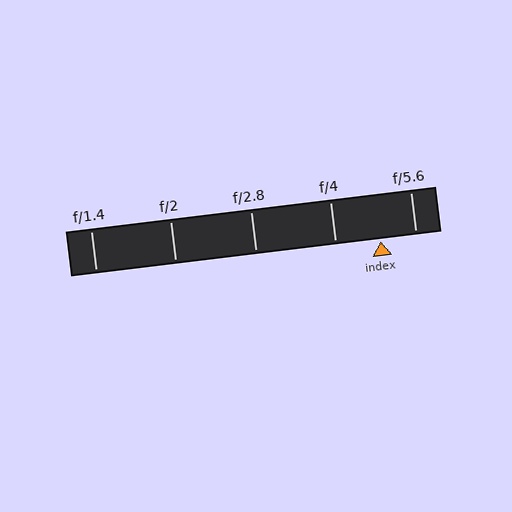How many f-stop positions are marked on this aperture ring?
There are 5 f-stop positions marked.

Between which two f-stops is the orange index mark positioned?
The index mark is between f/4 and f/5.6.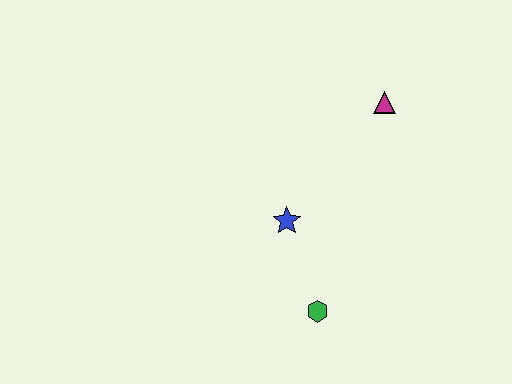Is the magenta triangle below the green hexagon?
No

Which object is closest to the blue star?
The green hexagon is closest to the blue star.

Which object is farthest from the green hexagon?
The magenta triangle is farthest from the green hexagon.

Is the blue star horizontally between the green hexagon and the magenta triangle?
No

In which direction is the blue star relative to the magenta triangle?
The blue star is below the magenta triangle.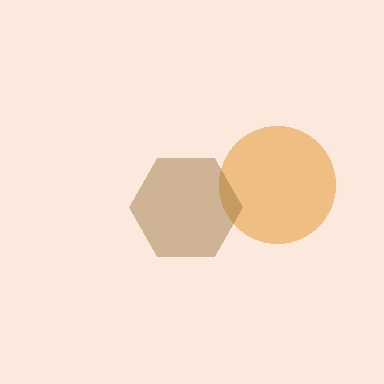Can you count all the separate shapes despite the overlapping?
Yes, there are 2 separate shapes.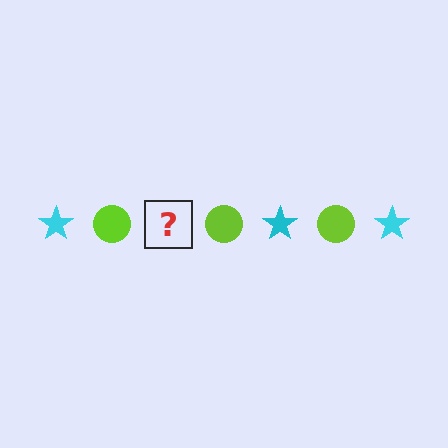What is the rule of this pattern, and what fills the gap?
The rule is that the pattern alternates between cyan star and lime circle. The gap should be filled with a cyan star.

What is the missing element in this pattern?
The missing element is a cyan star.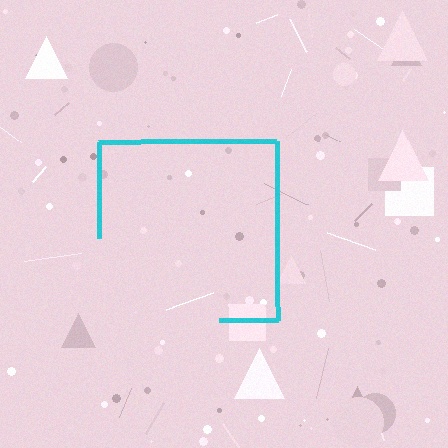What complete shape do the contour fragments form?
The contour fragments form a square.